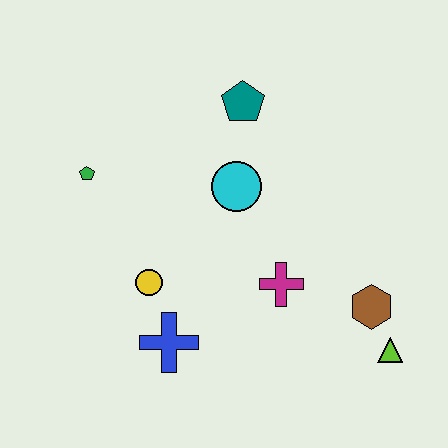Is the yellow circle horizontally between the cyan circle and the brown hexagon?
No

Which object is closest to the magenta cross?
The brown hexagon is closest to the magenta cross.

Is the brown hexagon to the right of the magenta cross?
Yes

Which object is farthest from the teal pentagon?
The lime triangle is farthest from the teal pentagon.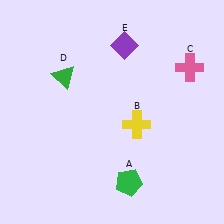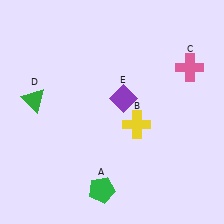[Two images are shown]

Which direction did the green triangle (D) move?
The green triangle (D) moved left.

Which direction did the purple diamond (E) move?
The purple diamond (E) moved down.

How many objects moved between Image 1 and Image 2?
3 objects moved between the two images.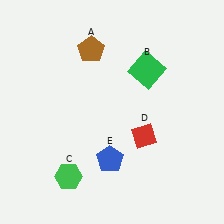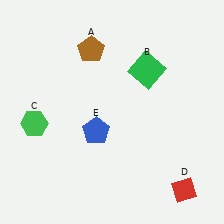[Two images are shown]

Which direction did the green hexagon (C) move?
The green hexagon (C) moved up.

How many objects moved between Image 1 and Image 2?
3 objects moved between the two images.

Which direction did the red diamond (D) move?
The red diamond (D) moved down.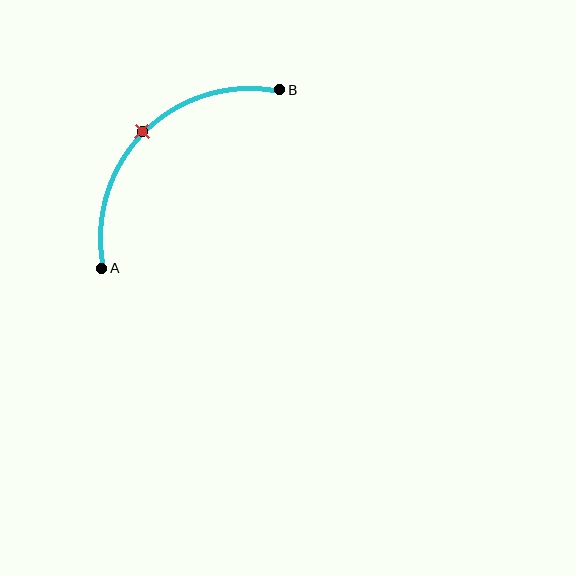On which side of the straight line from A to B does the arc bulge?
The arc bulges above and to the left of the straight line connecting A and B.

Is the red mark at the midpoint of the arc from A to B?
Yes. The red mark lies on the arc at equal arc-length from both A and B — it is the arc midpoint.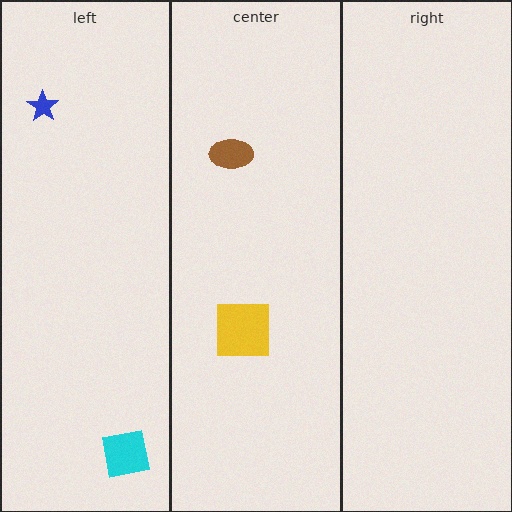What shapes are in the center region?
The yellow square, the brown ellipse.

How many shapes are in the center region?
2.